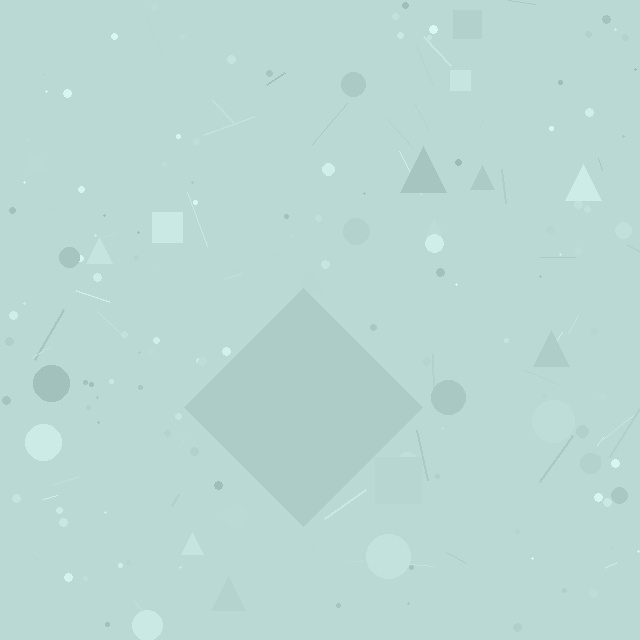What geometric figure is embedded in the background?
A diamond is embedded in the background.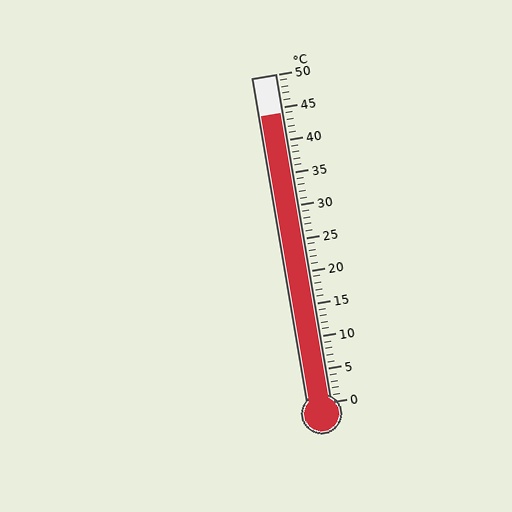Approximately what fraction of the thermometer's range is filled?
The thermometer is filled to approximately 90% of its range.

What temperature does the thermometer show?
The thermometer shows approximately 44°C.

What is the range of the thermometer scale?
The thermometer scale ranges from 0°C to 50°C.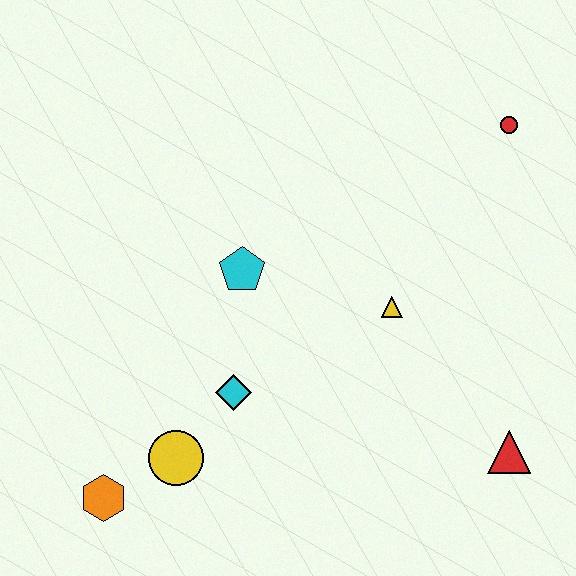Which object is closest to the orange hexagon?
The yellow circle is closest to the orange hexagon.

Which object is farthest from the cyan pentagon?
The red triangle is farthest from the cyan pentagon.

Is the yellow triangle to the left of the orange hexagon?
No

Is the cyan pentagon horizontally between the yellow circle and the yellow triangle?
Yes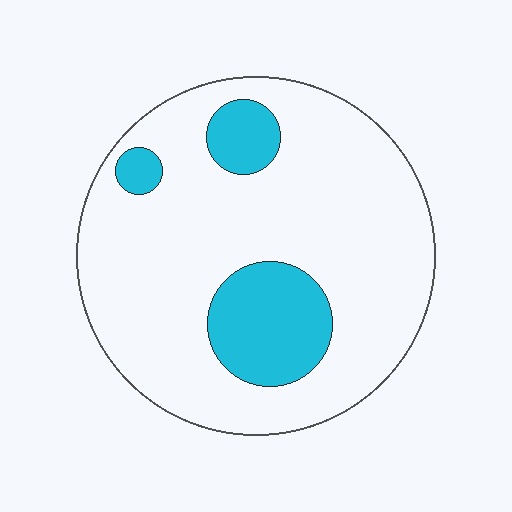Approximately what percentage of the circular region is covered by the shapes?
Approximately 20%.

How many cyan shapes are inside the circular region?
3.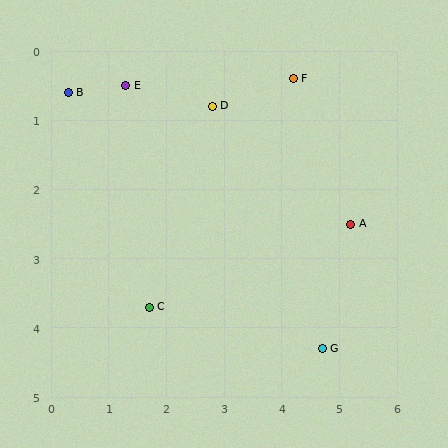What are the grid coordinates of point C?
Point C is at approximately (1.7, 3.7).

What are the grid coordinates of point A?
Point A is at approximately (5.2, 2.5).